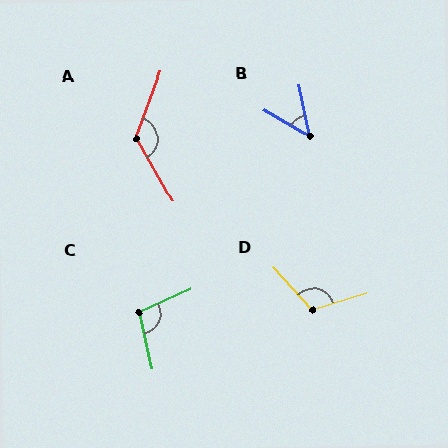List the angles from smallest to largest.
B (49°), C (101°), D (115°), A (131°).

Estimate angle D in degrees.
Approximately 115 degrees.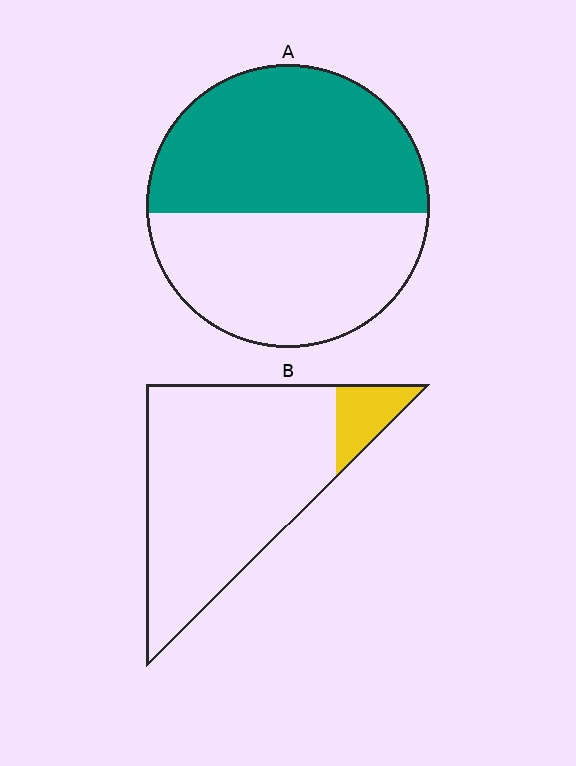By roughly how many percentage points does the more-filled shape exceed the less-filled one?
By roughly 40 percentage points (A over B).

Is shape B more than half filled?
No.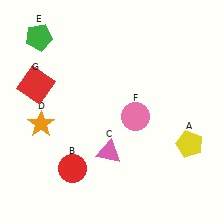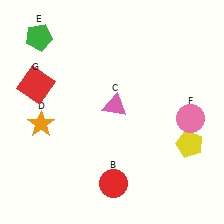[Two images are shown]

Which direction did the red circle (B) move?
The red circle (B) moved right.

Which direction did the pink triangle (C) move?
The pink triangle (C) moved up.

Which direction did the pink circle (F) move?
The pink circle (F) moved right.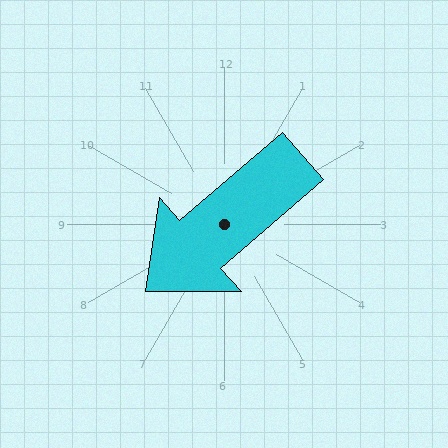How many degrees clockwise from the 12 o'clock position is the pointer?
Approximately 229 degrees.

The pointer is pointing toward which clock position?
Roughly 8 o'clock.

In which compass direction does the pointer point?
Southwest.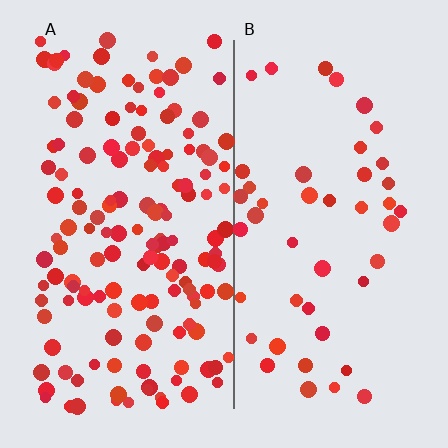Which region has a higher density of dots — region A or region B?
A (the left).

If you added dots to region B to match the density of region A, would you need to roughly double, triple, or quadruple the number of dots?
Approximately triple.